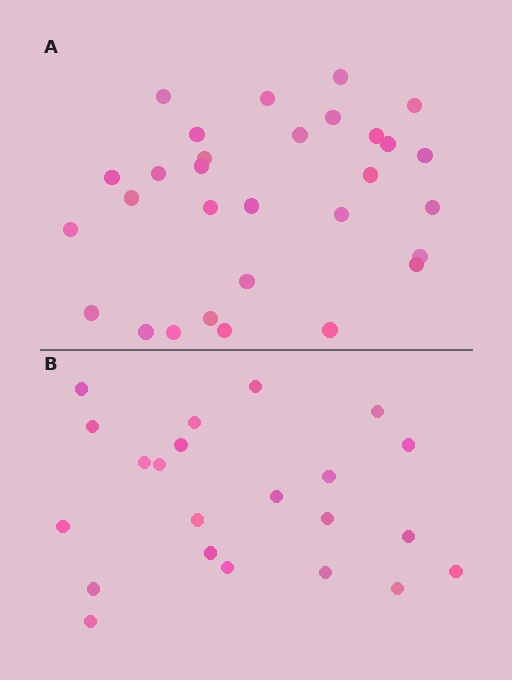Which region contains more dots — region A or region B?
Region A (the top region) has more dots.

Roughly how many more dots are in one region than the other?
Region A has roughly 8 or so more dots than region B.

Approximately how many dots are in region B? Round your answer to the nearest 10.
About 20 dots. (The exact count is 22, which rounds to 20.)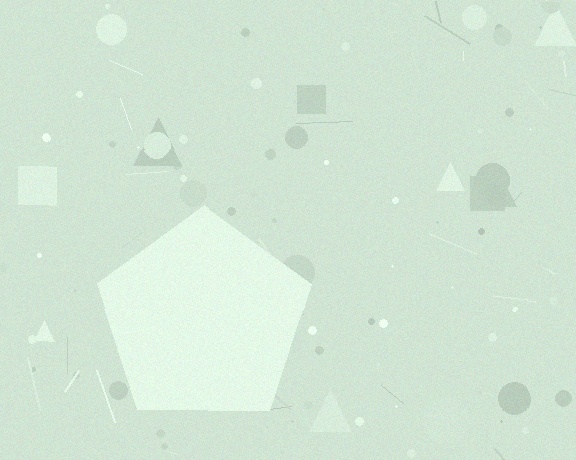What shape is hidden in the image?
A pentagon is hidden in the image.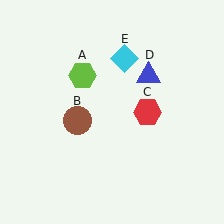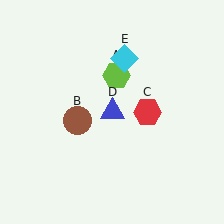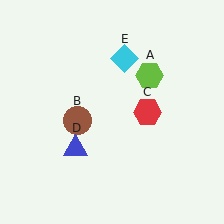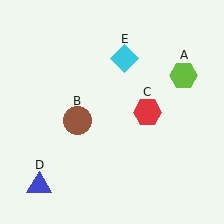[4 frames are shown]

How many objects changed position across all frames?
2 objects changed position: lime hexagon (object A), blue triangle (object D).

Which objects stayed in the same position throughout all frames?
Brown circle (object B) and red hexagon (object C) and cyan diamond (object E) remained stationary.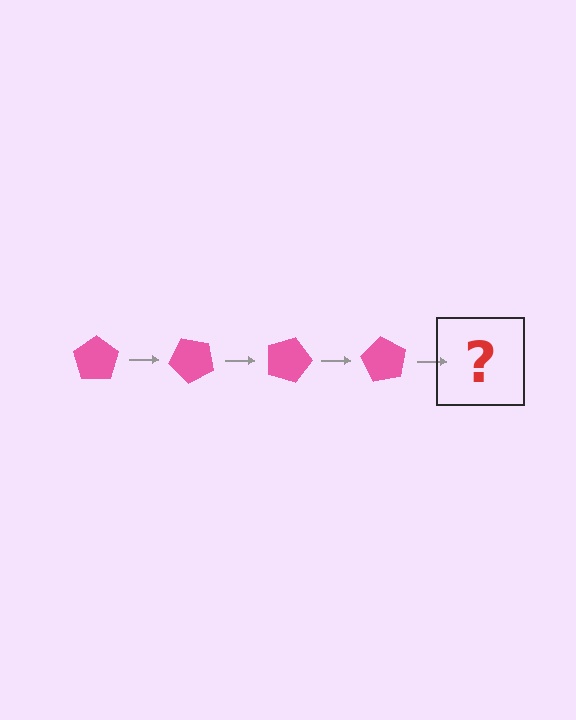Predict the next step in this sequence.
The next step is a pink pentagon rotated 180 degrees.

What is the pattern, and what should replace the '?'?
The pattern is that the pentagon rotates 45 degrees each step. The '?' should be a pink pentagon rotated 180 degrees.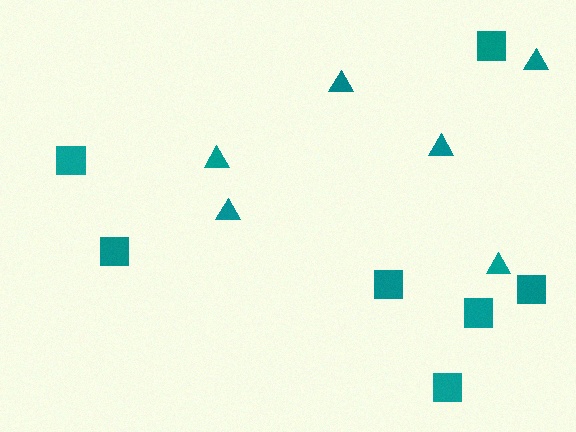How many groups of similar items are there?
There are 2 groups: one group of triangles (6) and one group of squares (7).